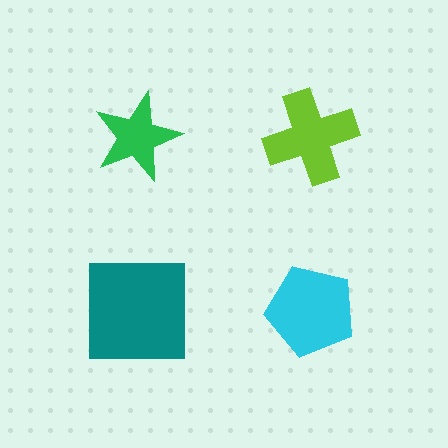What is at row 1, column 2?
A lime cross.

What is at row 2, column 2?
A cyan pentagon.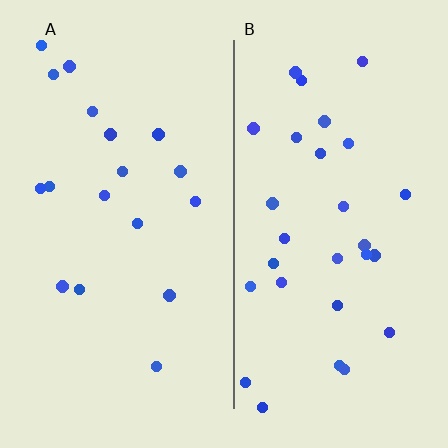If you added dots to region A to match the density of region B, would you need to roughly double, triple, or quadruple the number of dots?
Approximately double.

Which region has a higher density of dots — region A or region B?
B (the right).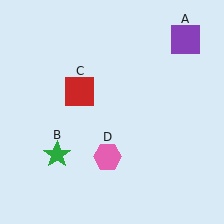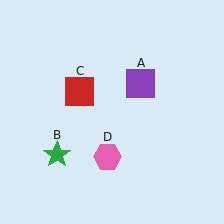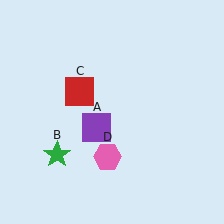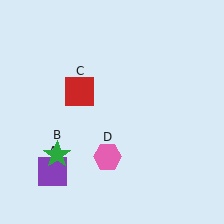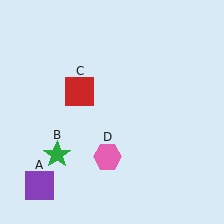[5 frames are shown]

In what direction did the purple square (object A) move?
The purple square (object A) moved down and to the left.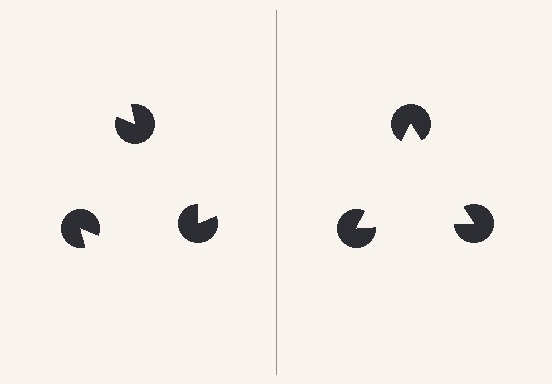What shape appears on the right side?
An illusory triangle.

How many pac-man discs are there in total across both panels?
6 — 3 on each side.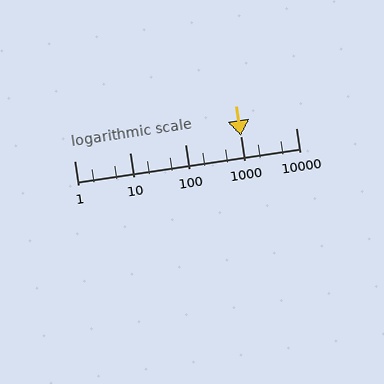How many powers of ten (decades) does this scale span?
The scale spans 4 decades, from 1 to 10000.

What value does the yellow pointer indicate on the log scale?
The pointer indicates approximately 1000.